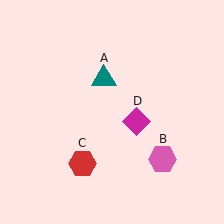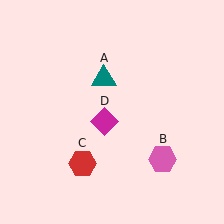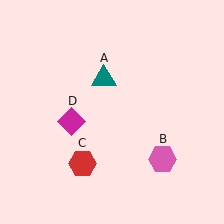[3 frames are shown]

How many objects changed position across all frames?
1 object changed position: magenta diamond (object D).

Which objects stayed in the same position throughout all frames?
Teal triangle (object A) and pink hexagon (object B) and red hexagon (object C) remained stationary.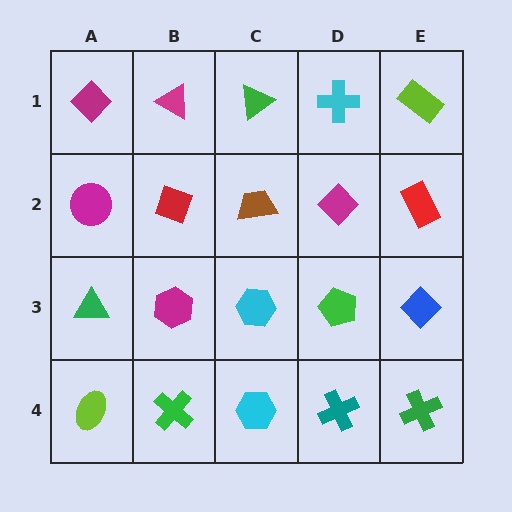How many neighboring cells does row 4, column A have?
2.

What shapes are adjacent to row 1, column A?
A magenta circle (row 2, column A), a magenta triangle (row 1, column B).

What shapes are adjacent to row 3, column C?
A brown trapezoid (row 2, column C), a cyan hexagon (row 4, column C), a magenta hexagon (row 3, column B), a green pentagon (row 3, column D).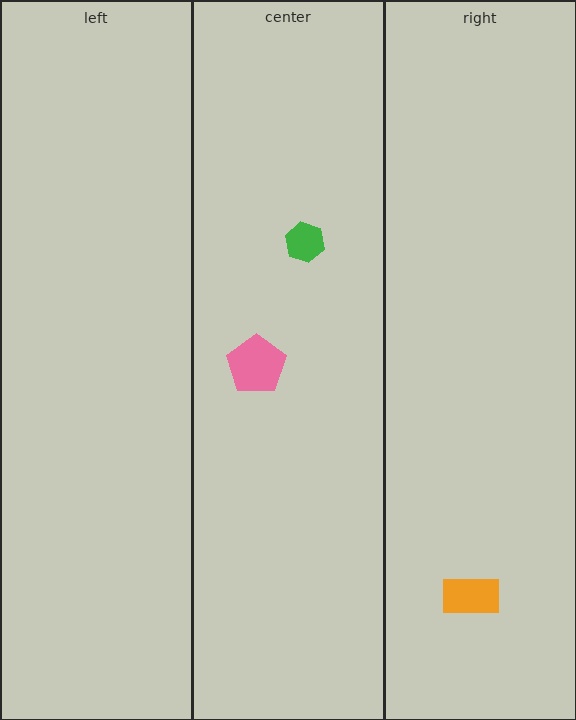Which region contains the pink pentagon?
The center region.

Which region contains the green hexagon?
The center region.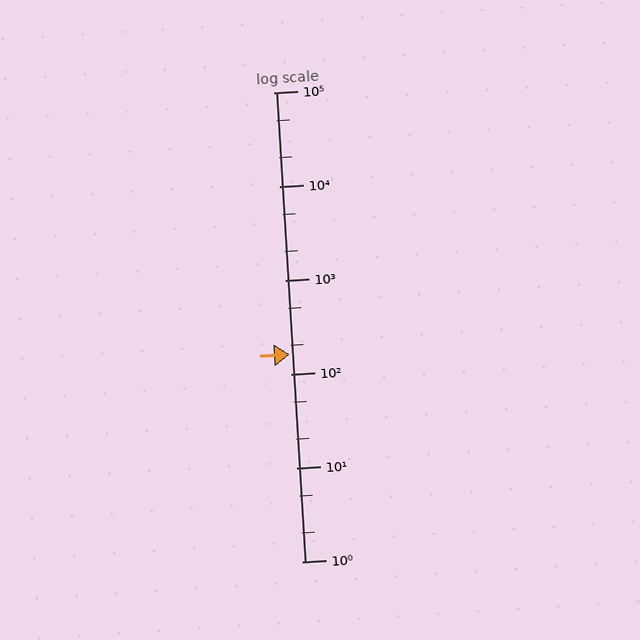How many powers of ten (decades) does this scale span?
The scale spans 5 decades, from 1 to 100000.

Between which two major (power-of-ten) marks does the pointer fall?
The pointer is between 100 and 1000.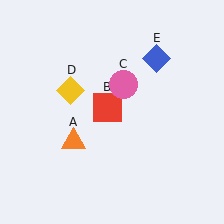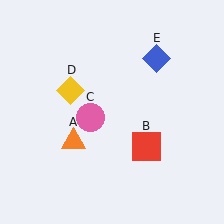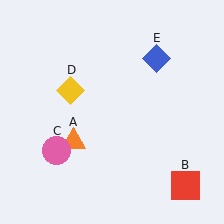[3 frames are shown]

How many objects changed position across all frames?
2 objects changed position: red square (object B), pink circle (object C).